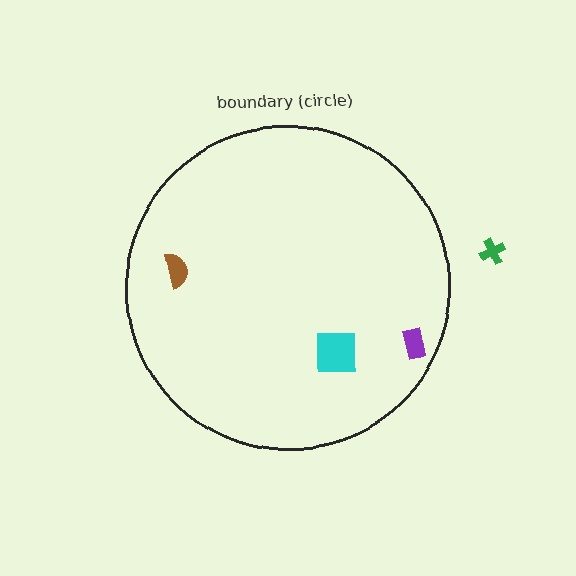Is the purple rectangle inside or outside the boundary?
Inside.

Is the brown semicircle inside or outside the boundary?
Inside.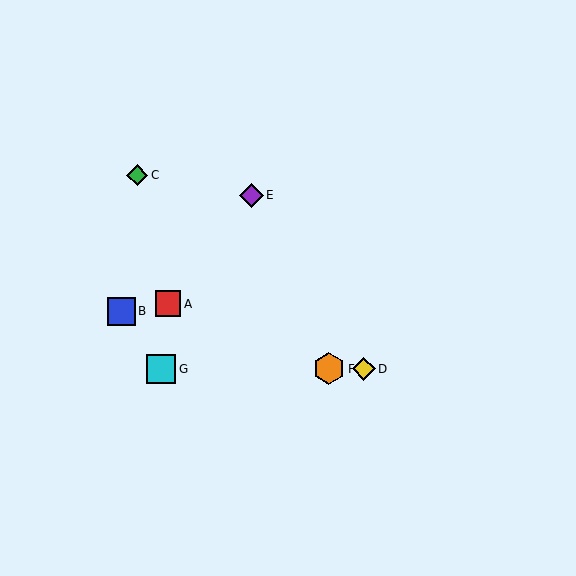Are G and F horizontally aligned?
Yes, both are at y≈369.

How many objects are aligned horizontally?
3 objects (D, F, G) are aligned horizontally.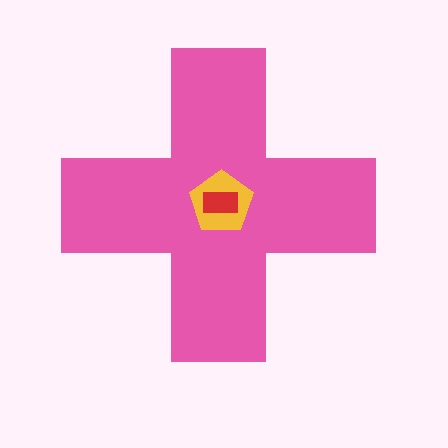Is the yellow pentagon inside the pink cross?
Yes.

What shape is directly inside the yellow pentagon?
The red rectangle.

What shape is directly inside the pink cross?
The yellow pentagon.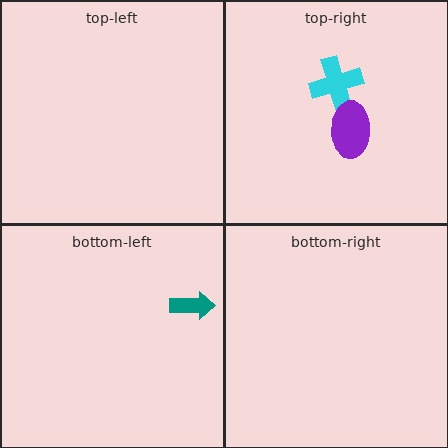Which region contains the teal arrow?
The bottom-left region.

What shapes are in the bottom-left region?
The teal arrow.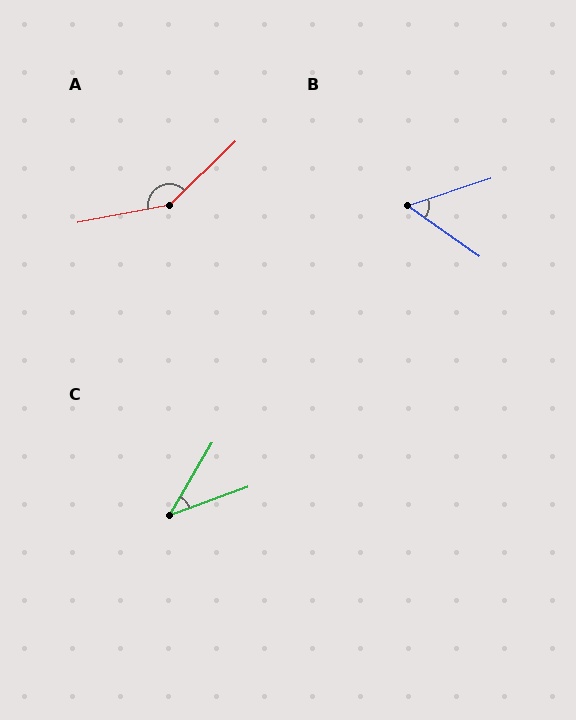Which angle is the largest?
A, at approximately 147 degrees.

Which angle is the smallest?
C, at approximately 39 degrees.